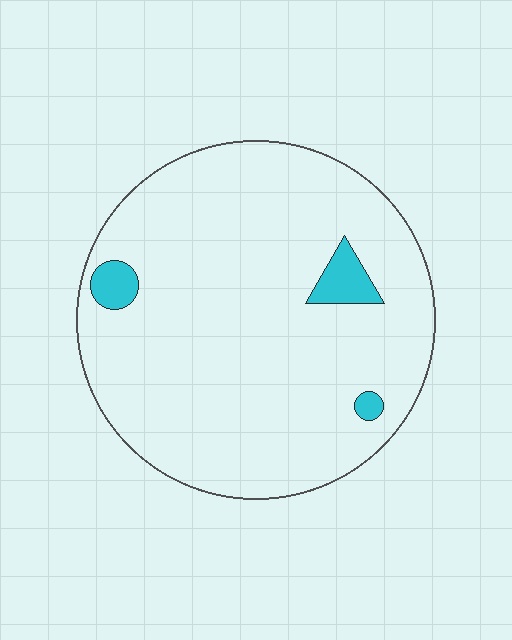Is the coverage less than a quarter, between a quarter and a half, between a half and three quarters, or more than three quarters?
Less than a quarter.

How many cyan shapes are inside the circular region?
3.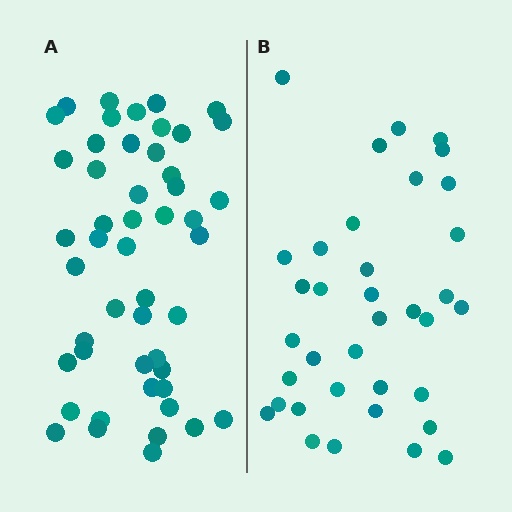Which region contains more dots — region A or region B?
Region A (the left region) has more dots.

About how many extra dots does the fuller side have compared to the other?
Region A has approximately 15 more dots than region B.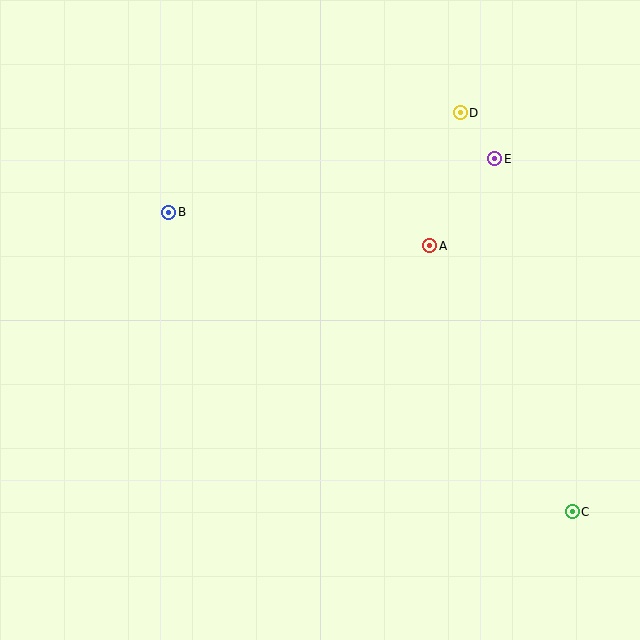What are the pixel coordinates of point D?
Point D is at (460, 113).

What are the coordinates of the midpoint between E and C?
The midpoint between E and C is at (534, 335).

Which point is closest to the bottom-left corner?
Point B is closest to the bottom-left corner.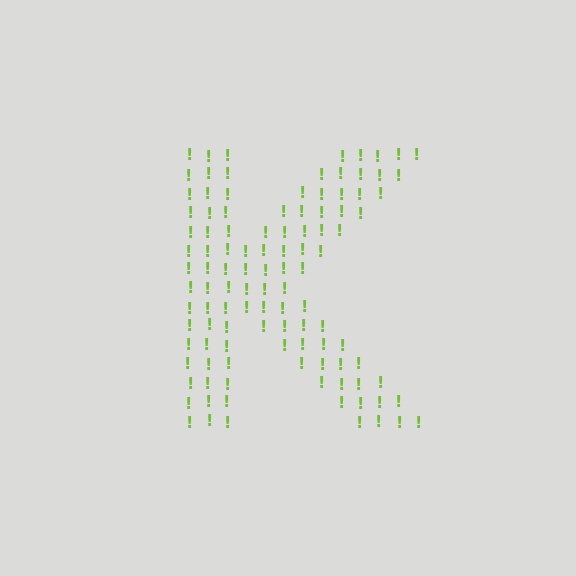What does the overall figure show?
The overall figure shows the letter K.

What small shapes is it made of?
It is made of small exclamation marks.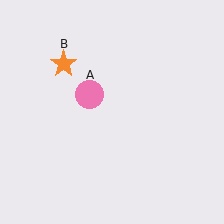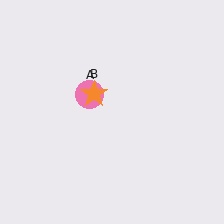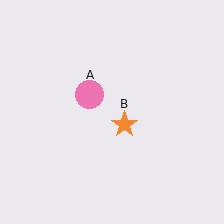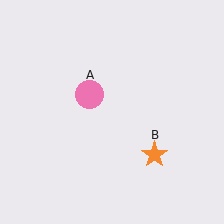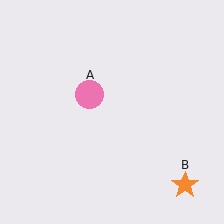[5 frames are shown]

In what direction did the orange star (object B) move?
The orange star (object B) moved down and to the right.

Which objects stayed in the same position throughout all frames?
Pink circle (object A) remained stationary.